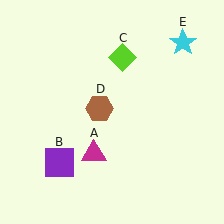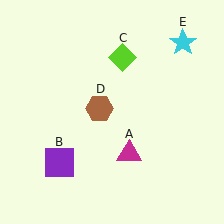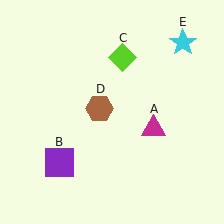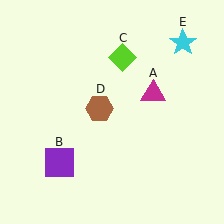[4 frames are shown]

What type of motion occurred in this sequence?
The magenta triangle (object A) rotated counterclockwise around the center of the scene.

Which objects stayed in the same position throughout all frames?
Purple square (object B) and lime diamond (object C) and brown hexagon (object D) and cyan star (object E) remained stationary.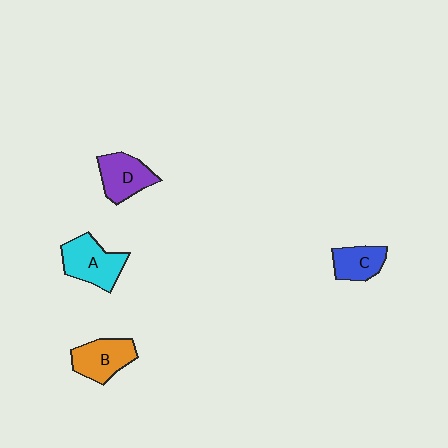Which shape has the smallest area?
Shape C (blue).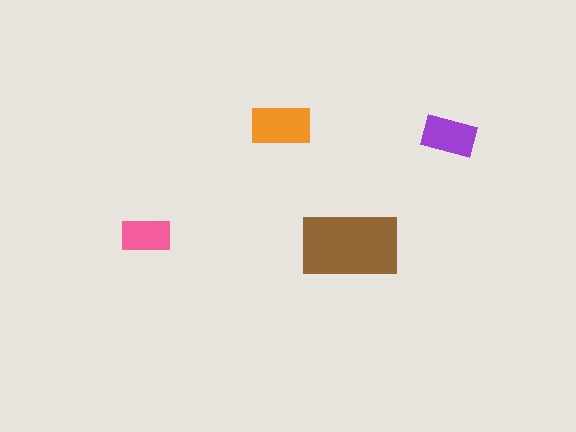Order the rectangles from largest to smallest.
the brown one, the orange one, the purple one, the pink one.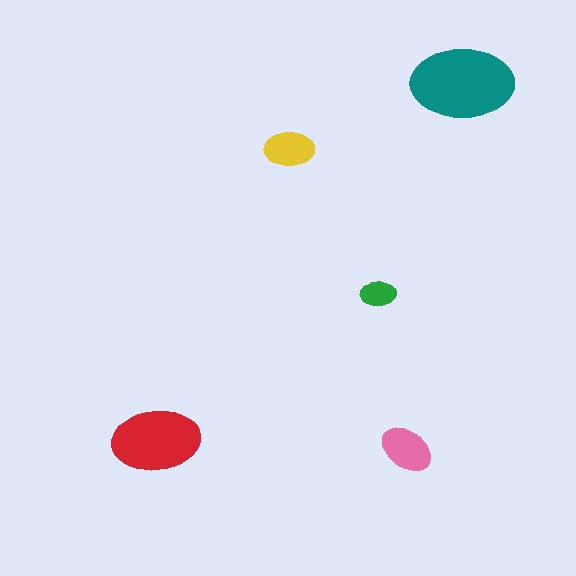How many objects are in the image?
There are 5 objects in the image.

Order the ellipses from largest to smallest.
the teal one, the red one, the pink one, the yellow one, the green one.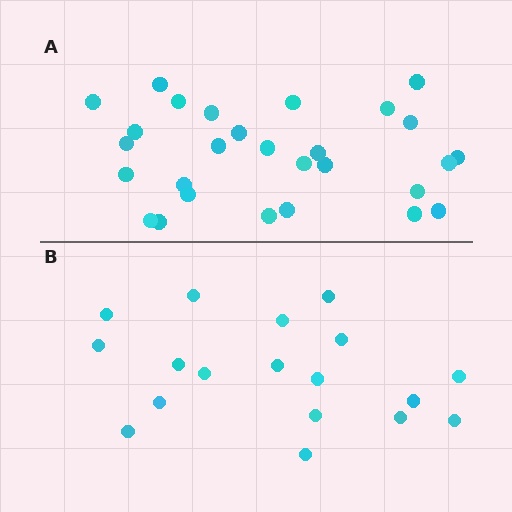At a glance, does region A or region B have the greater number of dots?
Region A (the top region) has more dots.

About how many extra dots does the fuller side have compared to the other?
Region A has roughly 10 or so more dots than region B.